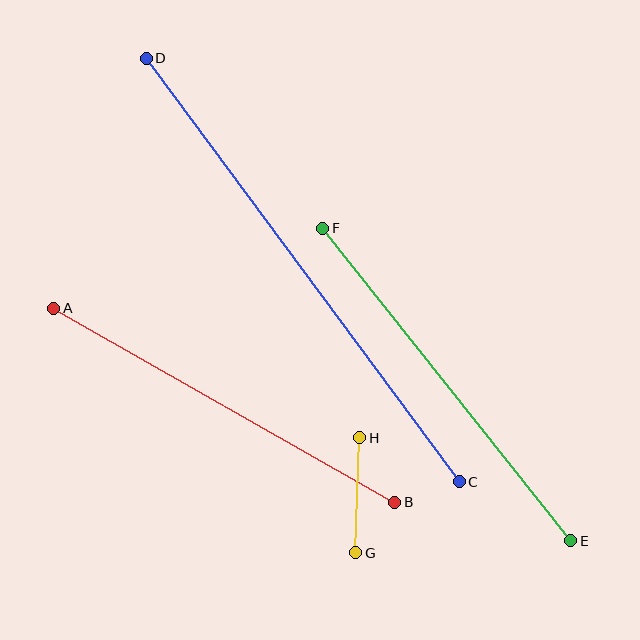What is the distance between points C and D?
The distance is approximately 527 pixels.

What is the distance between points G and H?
The distance is approximately 115 pixels.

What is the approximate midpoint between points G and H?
The midpoint is at approximately (358, 495) pixels.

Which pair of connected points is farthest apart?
Points C and D are farthest apart.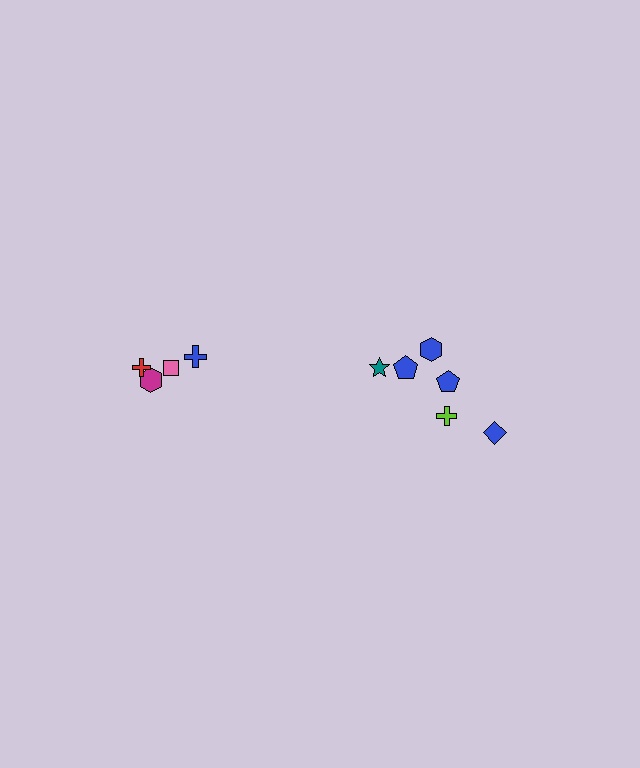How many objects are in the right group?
There are 6 objects.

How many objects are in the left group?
There are 4 objects.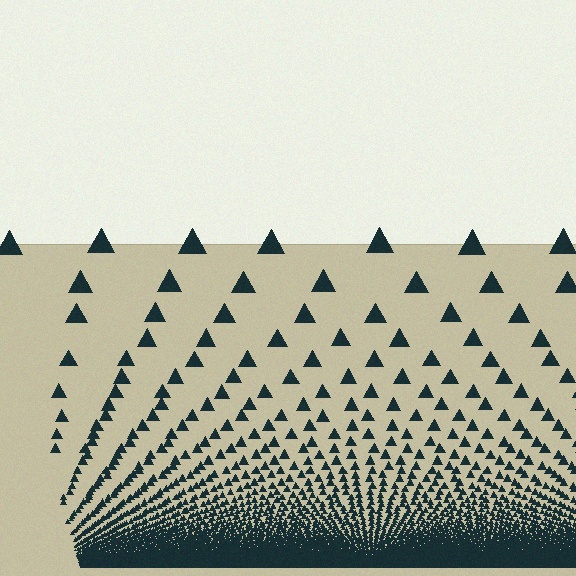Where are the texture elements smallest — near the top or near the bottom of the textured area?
Near the bottom.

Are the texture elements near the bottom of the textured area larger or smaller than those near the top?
Smaller. The gradient is inverted — elements near the bottom are smaller and denser.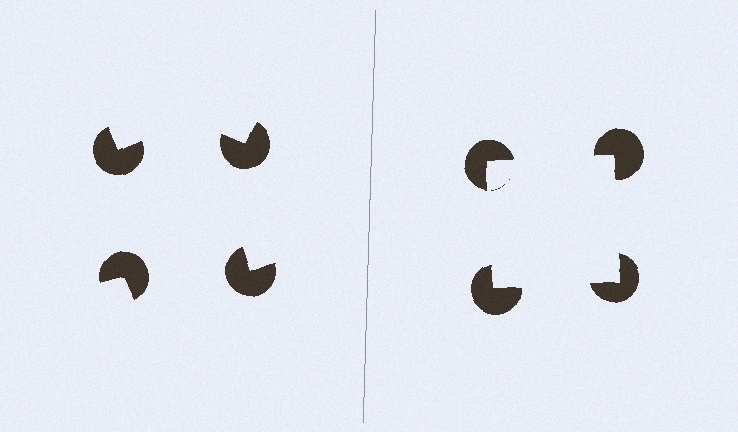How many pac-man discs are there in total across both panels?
8 — 4 on each side.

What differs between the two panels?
The pac-man discs are positioned identically on both sides; only the wedge orientations differ. On the right they align to a square; on the left they are misaligned.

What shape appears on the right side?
An illusory square.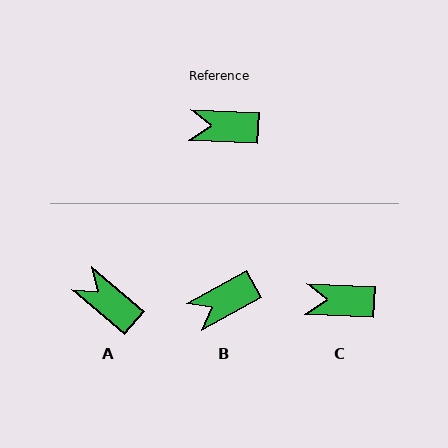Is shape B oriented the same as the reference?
No, it is off by about 31 degrees.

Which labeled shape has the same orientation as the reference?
C.